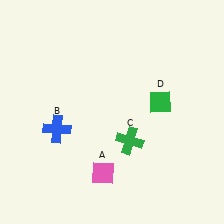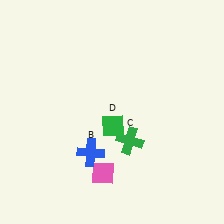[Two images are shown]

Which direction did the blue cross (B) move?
The blue cross (B) moved right.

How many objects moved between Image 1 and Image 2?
2 objects moved between the two images.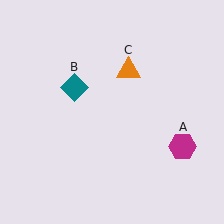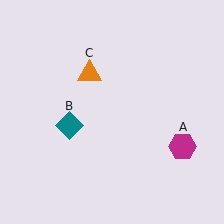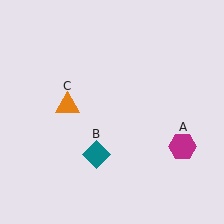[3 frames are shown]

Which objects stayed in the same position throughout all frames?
Magenta hexagon (object A) remained stationary.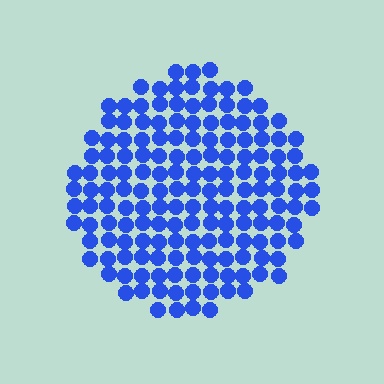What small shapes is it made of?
It is made of small circles.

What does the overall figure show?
The overall figure shows a circle.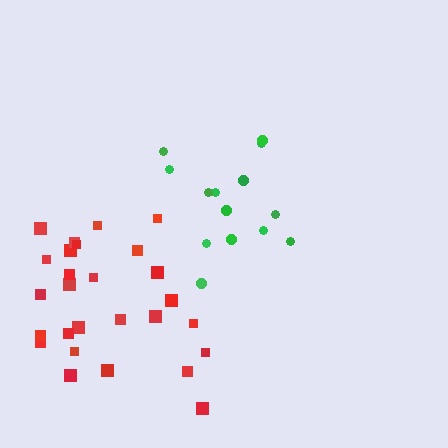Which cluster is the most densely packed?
Green.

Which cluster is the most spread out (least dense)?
Red.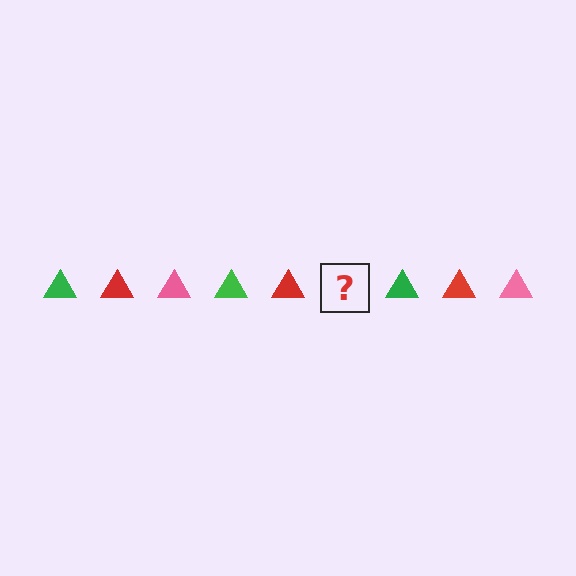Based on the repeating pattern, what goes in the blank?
The blank should be a pink triangle.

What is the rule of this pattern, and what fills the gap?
The rule is that the pattern cycles through green, red, pink triangles. The gap should be filled with a pink triangle.